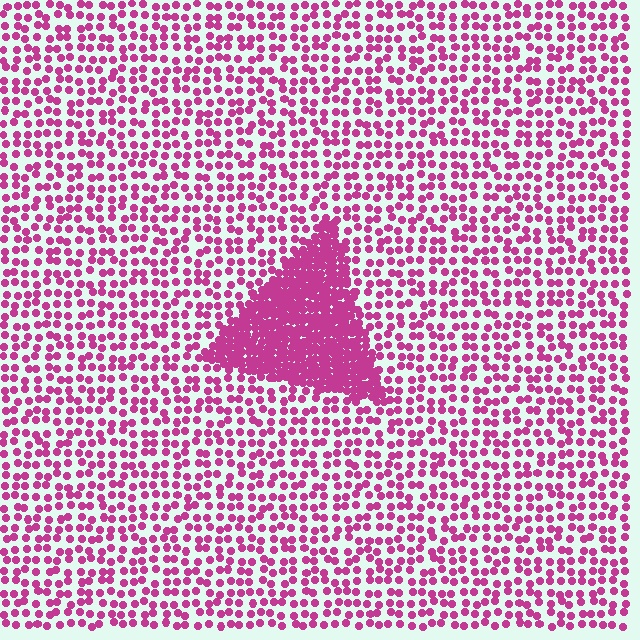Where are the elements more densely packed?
The elements are more densely packed inside the triangle boundary.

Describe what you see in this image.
The image contains small magenta elements arranged at two different densities. A triangle-shaped region is visible where the elements are more densely packed than the surrounding area.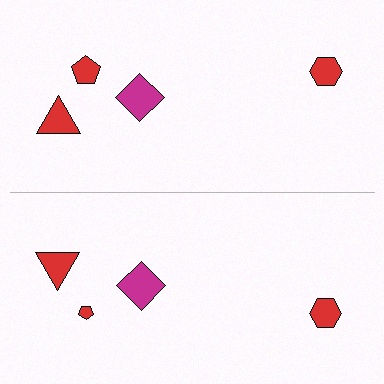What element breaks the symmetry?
The red pentagon on the bottom side has a different size than its mirror counterpart.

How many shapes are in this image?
There are 8 shapes in this image.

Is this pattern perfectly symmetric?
No, the pattern is not perfectly symmetric. The red pentagon on the bottom side has a different size than its mirror counterpart.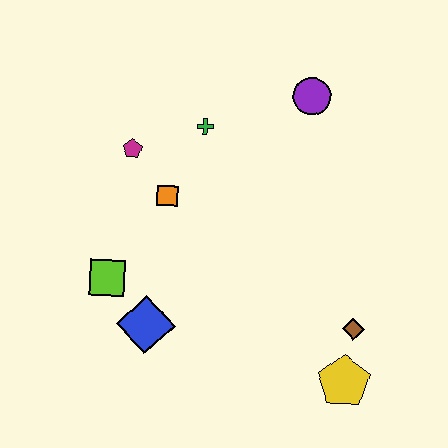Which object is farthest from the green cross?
The yellow pentagon is farthest from the green cross.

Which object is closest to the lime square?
The blue diamond is closest to the lime square.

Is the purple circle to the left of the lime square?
No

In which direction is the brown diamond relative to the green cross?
The brown diamond is below the green cross.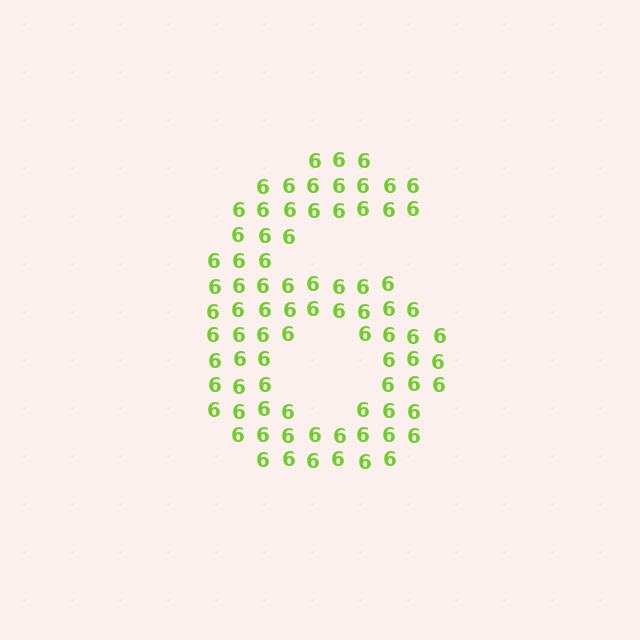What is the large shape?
The large shape is the digit 6.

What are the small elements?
The small elements are digit 6's.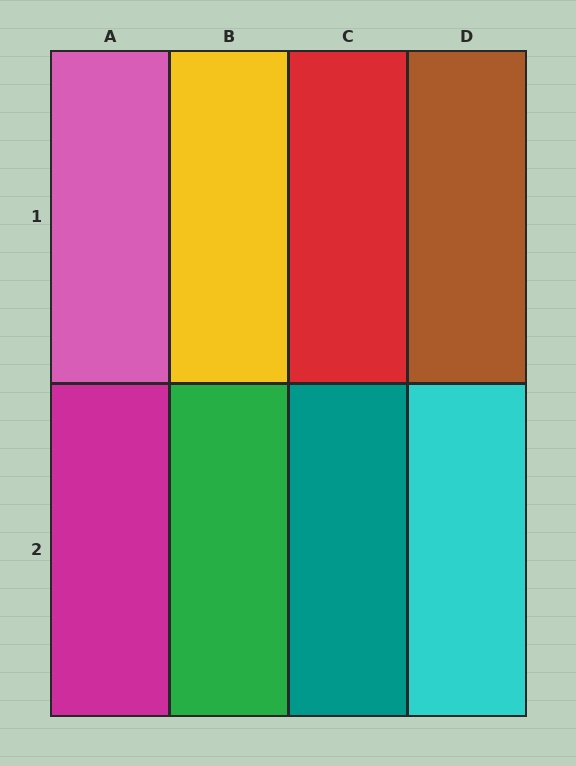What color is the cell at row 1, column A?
Pink.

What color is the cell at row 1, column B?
Yellow.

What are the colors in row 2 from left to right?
Magenta, green, teal, cyan.